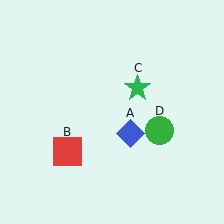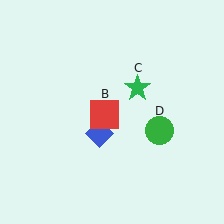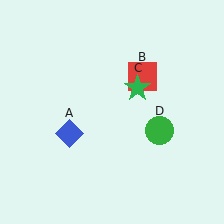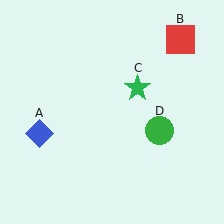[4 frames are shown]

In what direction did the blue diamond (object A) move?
The blue diamond (object A) moved left.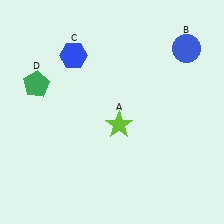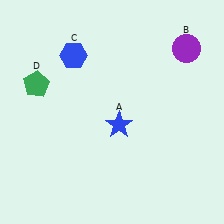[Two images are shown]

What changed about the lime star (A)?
In Image 1, A is lime. In Image 2, it changed to blue.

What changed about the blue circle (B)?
In Image 1, B is blue. In Image 2, it changed to purple.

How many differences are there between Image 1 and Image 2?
There are 2 differences between the two images.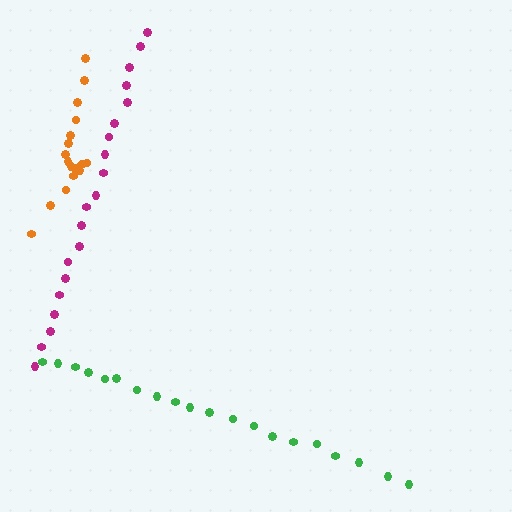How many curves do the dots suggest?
There are 3 distinct paths.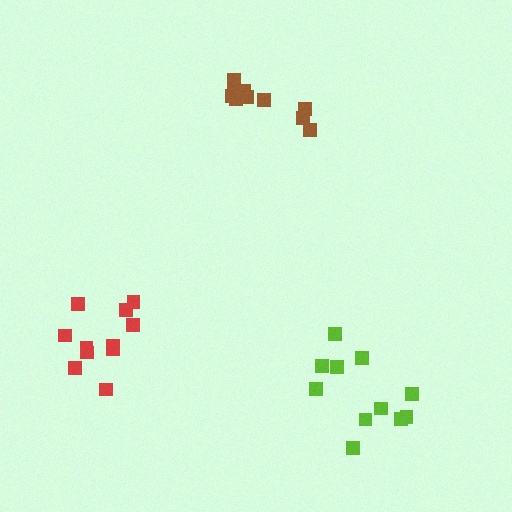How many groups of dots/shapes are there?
There are 3 groups.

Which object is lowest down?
The lime cluster is bottommost.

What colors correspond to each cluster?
The clusters are colored: brown, lime, red.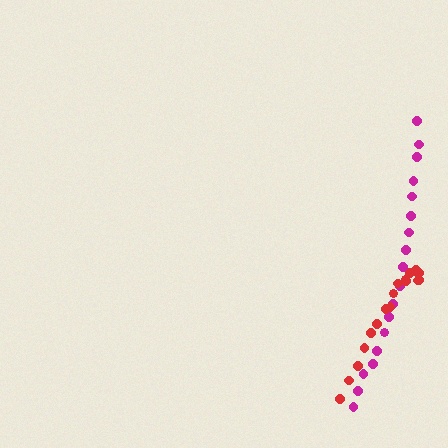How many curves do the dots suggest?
There are 2 distinct paths.